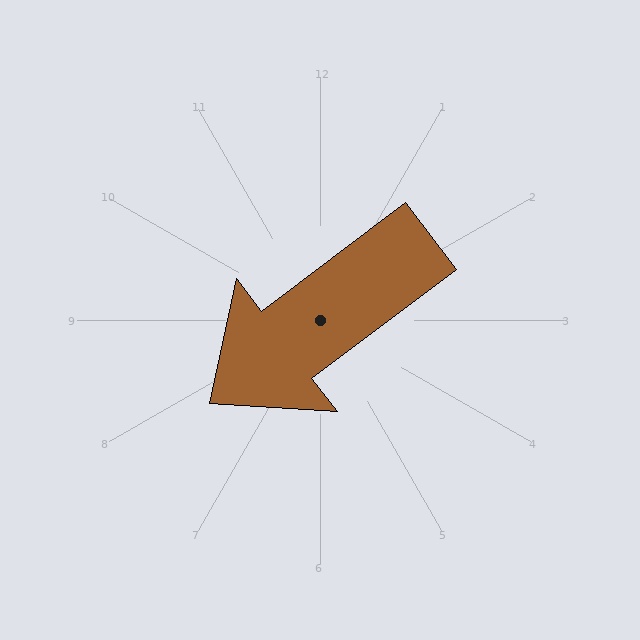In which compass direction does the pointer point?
Southwest.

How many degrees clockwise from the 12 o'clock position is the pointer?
Approximately 233 degrees.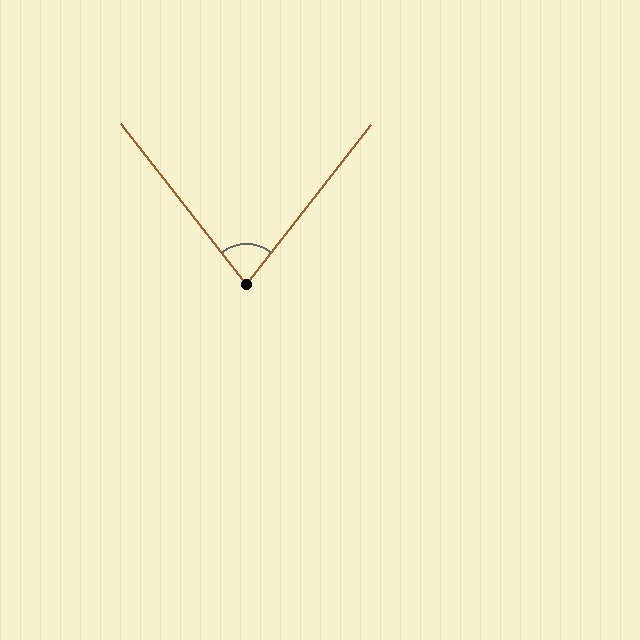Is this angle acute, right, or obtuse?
It is acute.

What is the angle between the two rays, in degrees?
Approximately 76 degrees.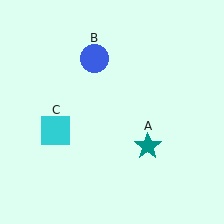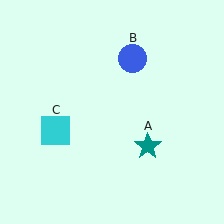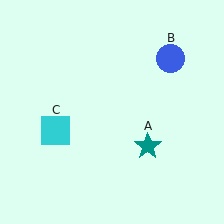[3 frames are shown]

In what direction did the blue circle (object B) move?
The blue circle (object B) moved right.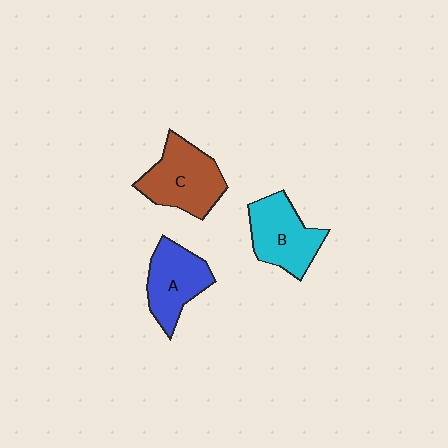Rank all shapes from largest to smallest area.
From largest to smallest: C (brown), B (cyan), A (blue).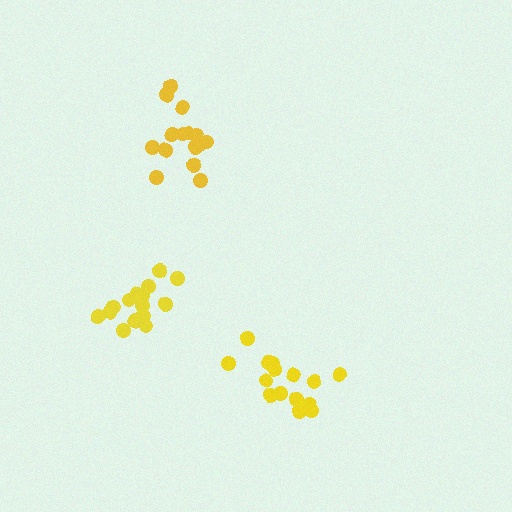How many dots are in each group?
Group 1: 16 dots, Group 2: 15 dots, Group 3: 16 dots (47 total).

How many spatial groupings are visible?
There are 3 spatial groupings.